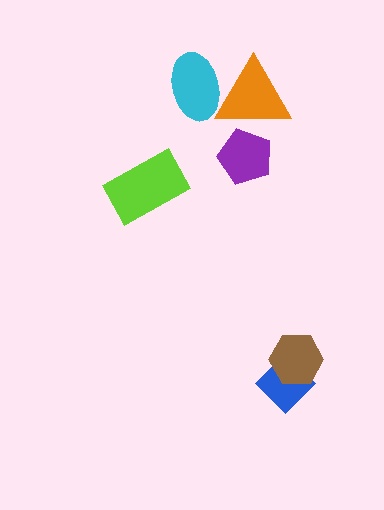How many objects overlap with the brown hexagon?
1 object overlaps with the brown hexagon.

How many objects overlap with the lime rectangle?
0 objects overlap with the lime rectangle.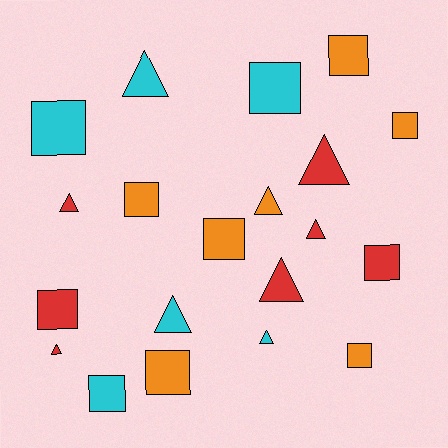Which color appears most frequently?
Orange, with 7 objects.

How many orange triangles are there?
There is 1 orange triangle.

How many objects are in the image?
There are 20 objects.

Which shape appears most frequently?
Square, with 11 objects.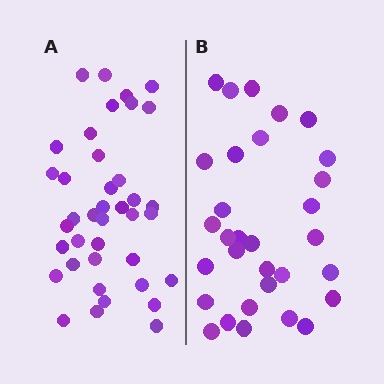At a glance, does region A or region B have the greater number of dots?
Region A (the left region) has more dots.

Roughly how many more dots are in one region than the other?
Region A has roughly 8 or so more dots than region B.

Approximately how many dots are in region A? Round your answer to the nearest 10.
About 40 dots. (The exact count is 39, which rounds to 40.)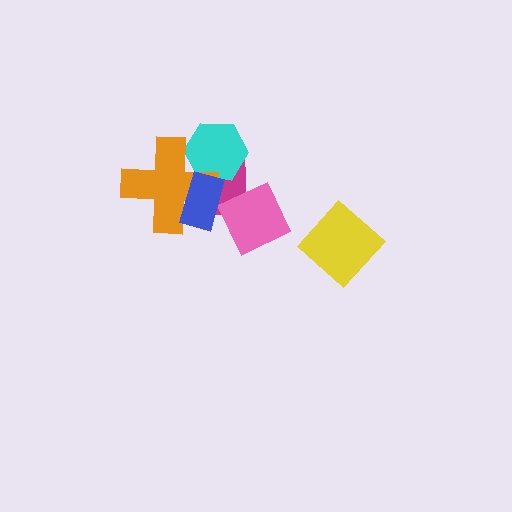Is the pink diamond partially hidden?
Yes, it is partially covered by another shape.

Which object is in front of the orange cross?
The blue rectangle is in front of the orange cross.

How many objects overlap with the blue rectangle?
4 objects overlap with the blue rectangle.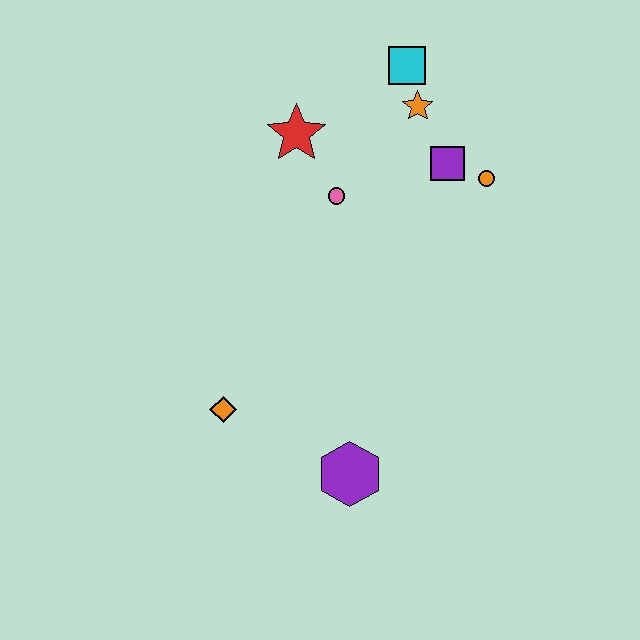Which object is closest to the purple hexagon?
The orange diamond is closest to the purple hexagon.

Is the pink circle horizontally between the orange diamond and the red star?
No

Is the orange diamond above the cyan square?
No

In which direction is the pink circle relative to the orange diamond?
The pink circle is above the orange diamond.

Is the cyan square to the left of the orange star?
Yes